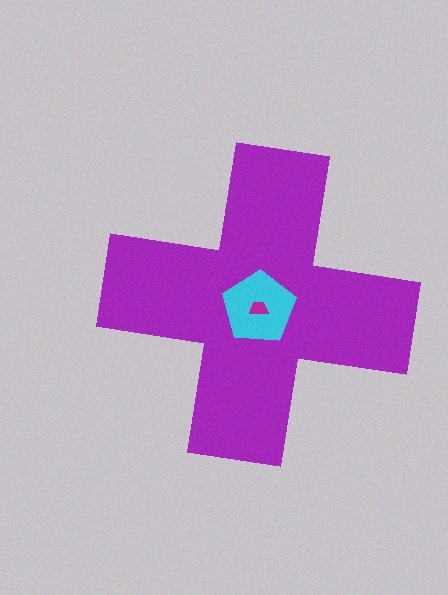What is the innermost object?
The magenta trapezoid.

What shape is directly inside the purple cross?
The cyan pentagon.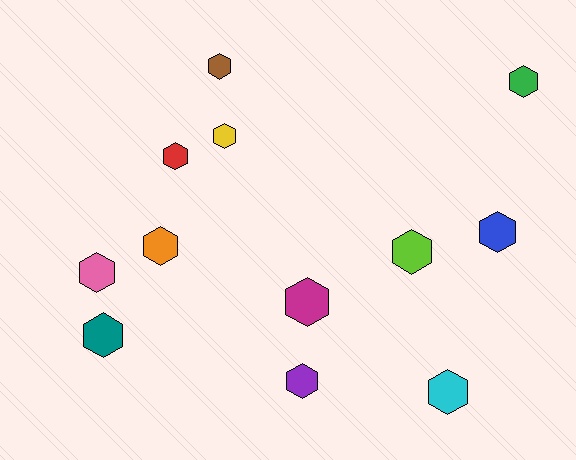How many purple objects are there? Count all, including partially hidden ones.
There is 1 purple object.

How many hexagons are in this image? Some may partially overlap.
There are 12 hexagons.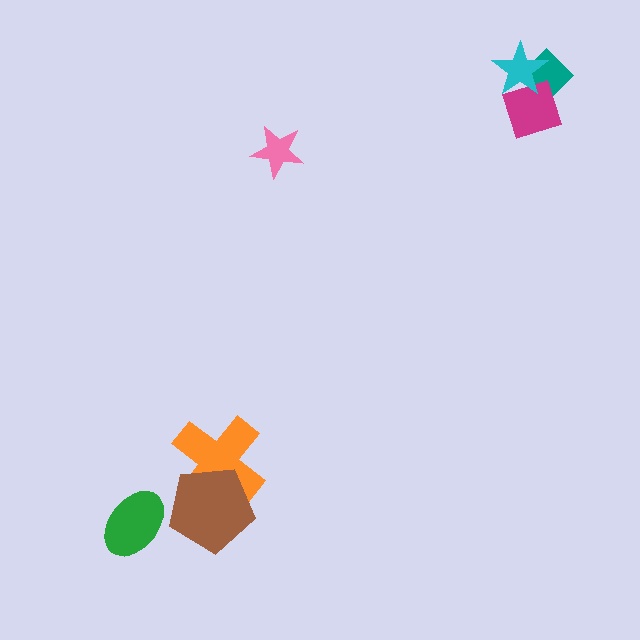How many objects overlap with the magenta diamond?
2 objects overlap with the magenta diamond.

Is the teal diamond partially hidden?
Yes, it is partially covered by another shape.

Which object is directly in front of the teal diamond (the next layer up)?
The magenta diamond is directly in front of the teal diamond.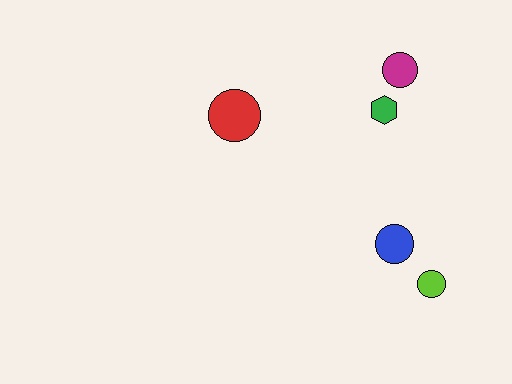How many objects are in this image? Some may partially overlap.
There are 5 objects.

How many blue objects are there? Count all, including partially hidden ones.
There is 1 blue object.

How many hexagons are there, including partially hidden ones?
There is 1 hexagon.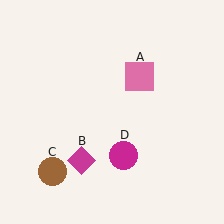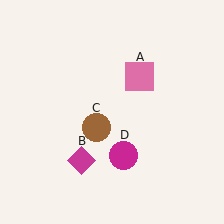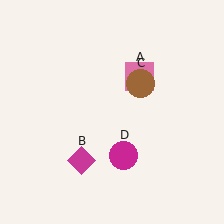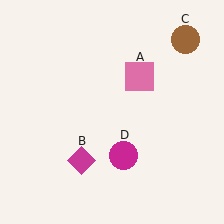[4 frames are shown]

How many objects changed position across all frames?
1 object changed position: brown circle (object C).